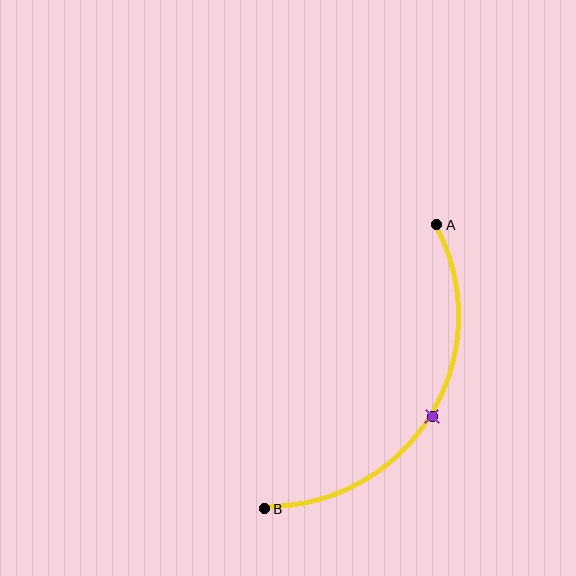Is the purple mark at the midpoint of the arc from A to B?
Yes. The purple mark lies on the arc at equal arc-length from both A and B — it is the arc midpoint.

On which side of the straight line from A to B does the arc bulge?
The arc bulges to the right of the straight line connecting A and B.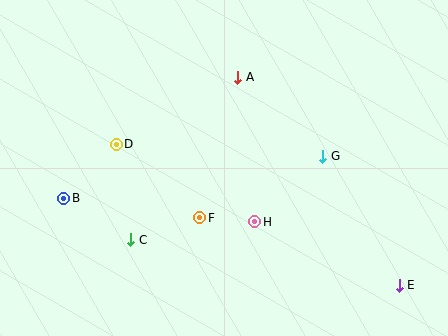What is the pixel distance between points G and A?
The distance between G and A is 116 pixels.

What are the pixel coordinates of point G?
Point G is at (323, 156).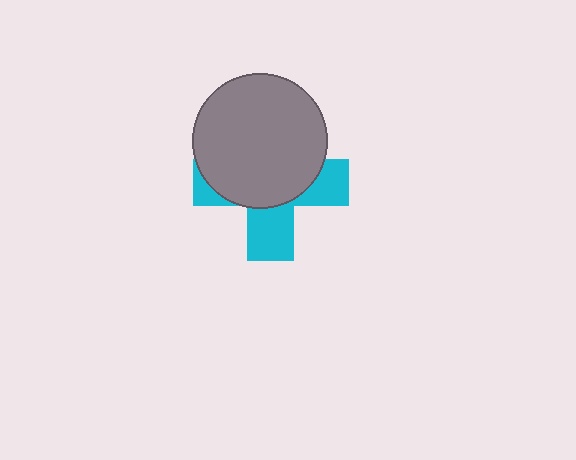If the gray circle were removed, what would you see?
You would see the complete cyan cross.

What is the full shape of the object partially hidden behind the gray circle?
The partially hidden object is a cyan cross.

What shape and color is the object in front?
The object in front is a gray circle.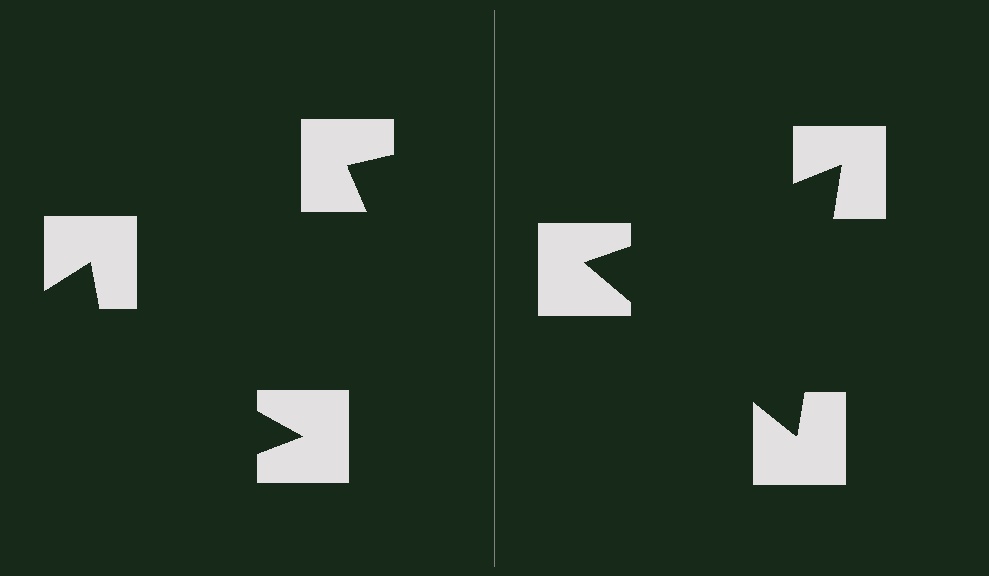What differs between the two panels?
The notched squares are positioned identically on both sides; only the wedge orientations differ. On the right they align to a triangle; on the left they are misaligned.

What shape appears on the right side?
An illusory triangle.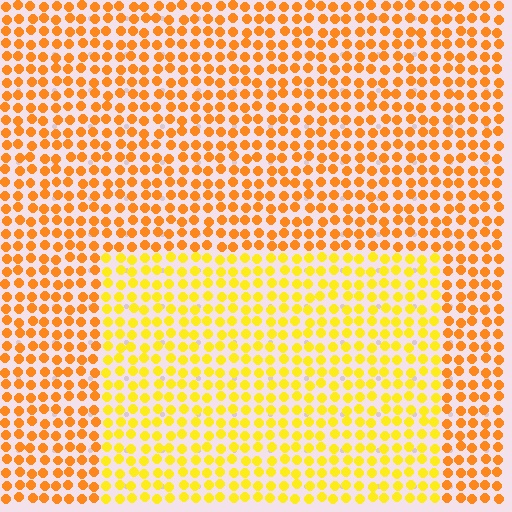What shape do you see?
I see a rectangle.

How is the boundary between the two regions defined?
The boundary is defined purely by a slight shift in hue (about 27 degrees). Spacing, size, and orientation are identical on both sides.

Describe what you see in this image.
The image is filled with small orange elements in a uniform arrangement. A rectangle-shaped region is visible where the elements are tinted to a slightly different hue, forming a subtle color boundary.